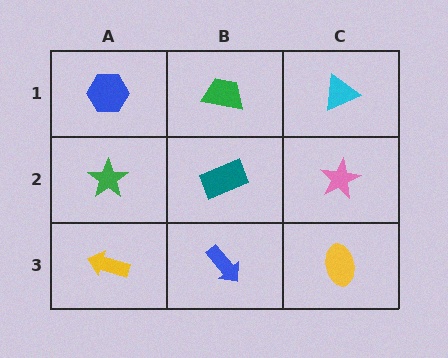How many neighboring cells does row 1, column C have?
2.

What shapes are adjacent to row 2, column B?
A green trapezoid (row 1, column B), a blue arrow (row 3, column B), a green star (row 2, column A), a pink star (row 2, column C).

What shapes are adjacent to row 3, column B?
A teal rectangle (row 2, column B), a yellow arrow (row 3, column A), a yellow ellipse (row 3, column C).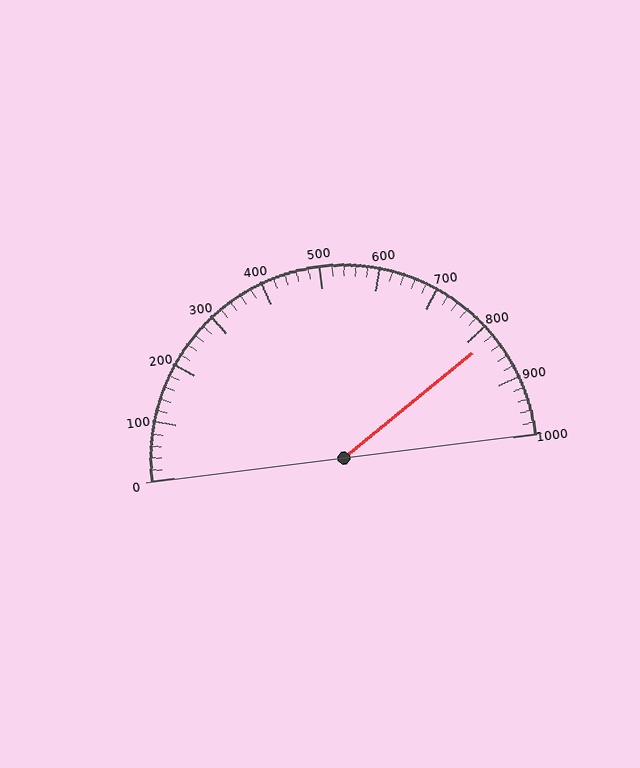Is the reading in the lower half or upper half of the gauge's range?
The reading is in the upper half of the range (0 to 1000).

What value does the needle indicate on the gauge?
The needle indicates approximately 820.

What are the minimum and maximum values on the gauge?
The gauge ranges from 0 to 1000.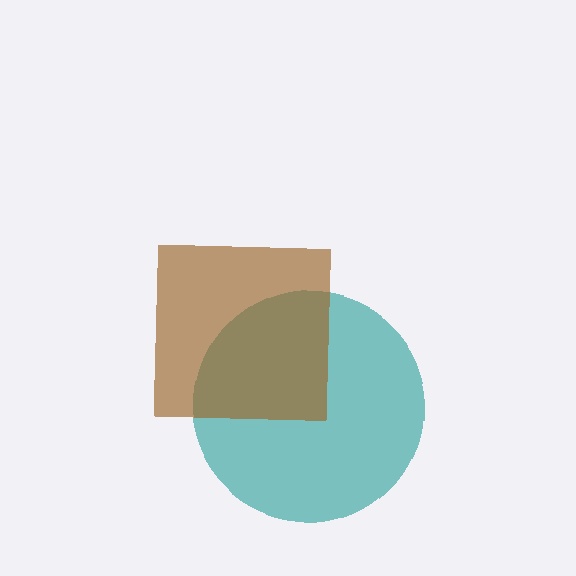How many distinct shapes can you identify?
There are 2 distinct shapes: a teal circle, a brown square.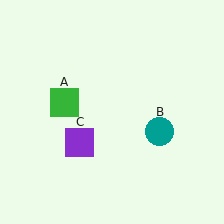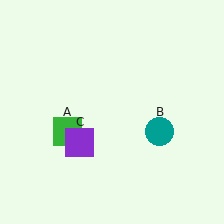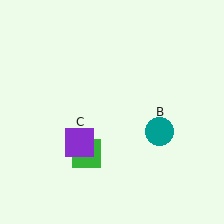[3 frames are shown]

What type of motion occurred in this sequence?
The green square (object A) rotated counterclockwise around the center of the scene.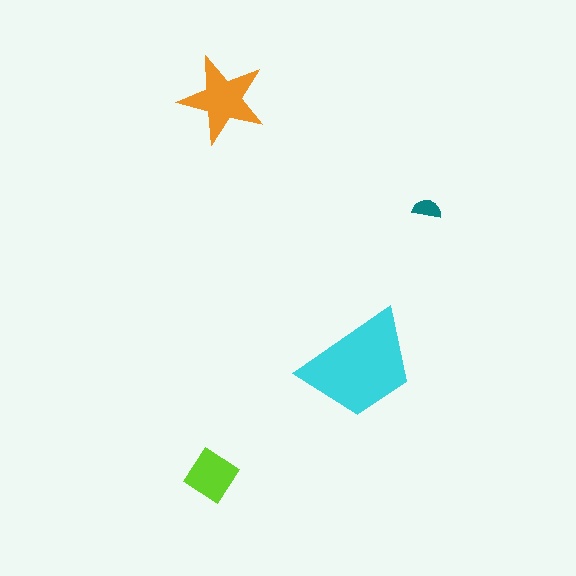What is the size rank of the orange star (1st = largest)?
2nd.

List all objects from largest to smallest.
The cyan trapezoid, the orange star, the lime diamond, the teal semicircle.